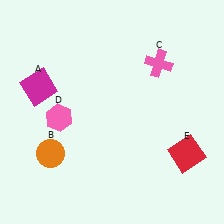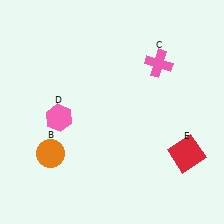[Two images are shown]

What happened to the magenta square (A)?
The magenta square (A) was removed in Image 2. It was in the top-left area of Image 1.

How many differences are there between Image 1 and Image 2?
There is 1 difference between the two images.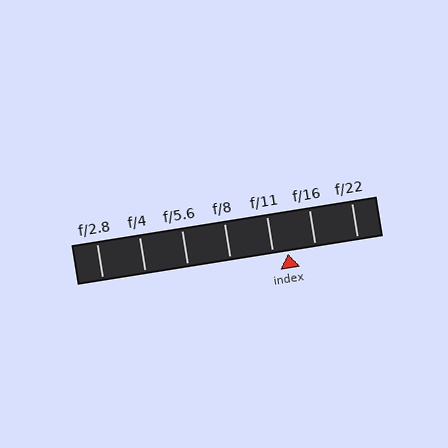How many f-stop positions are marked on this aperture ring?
There are 7 f-stop positions marked.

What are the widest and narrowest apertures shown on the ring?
The widest aperture shown is f/2.8 and the narrowest is f/22.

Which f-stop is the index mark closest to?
The index mark is closest to f/11.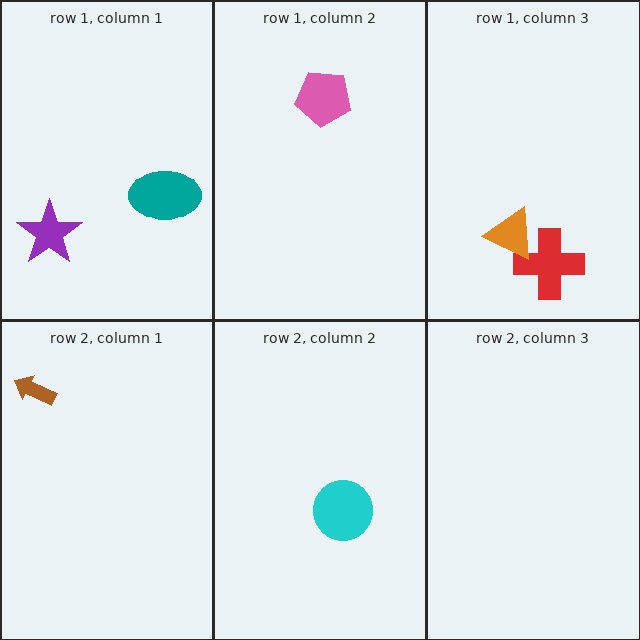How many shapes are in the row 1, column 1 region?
2.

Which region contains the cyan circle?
The row 2, column 2 region.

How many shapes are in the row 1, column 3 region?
2.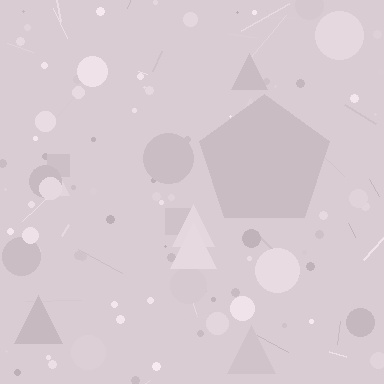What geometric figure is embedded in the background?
A pentagon is embedded in the background.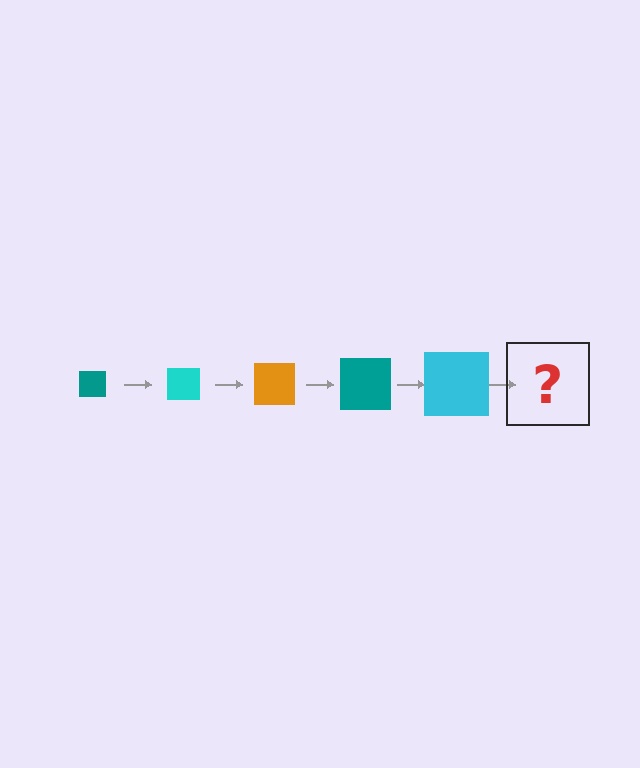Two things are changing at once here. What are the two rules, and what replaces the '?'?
The two rules are that the square grows larger each step and the color cycles through teal, cyan, and orange. The '?' should be an orange square, larger than the previous one.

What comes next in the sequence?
The next element should be an orange square, larger than the previous one.